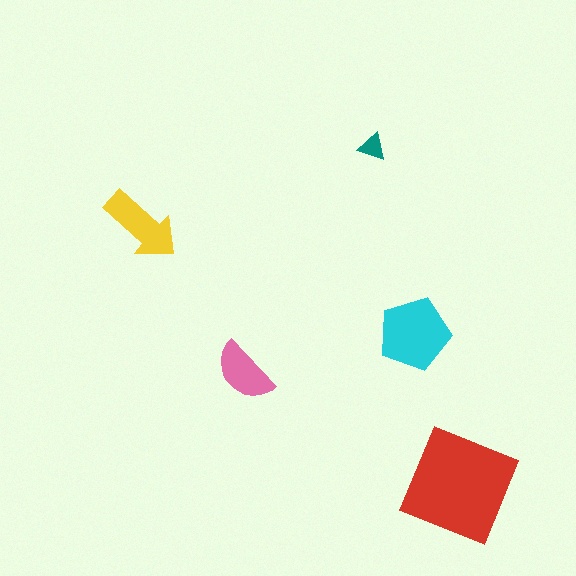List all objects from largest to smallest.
The red diamond, the cyan pentagon, the yellow arrow, the pink semicircle, the teal triangle.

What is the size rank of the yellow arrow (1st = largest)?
3rd.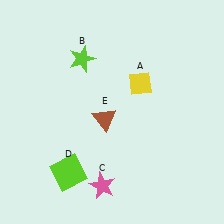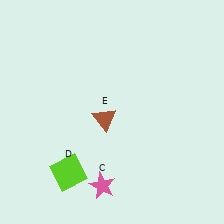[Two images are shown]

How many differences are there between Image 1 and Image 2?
There are 2 differences between the two images.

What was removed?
The lime star (B), the yellow diamond (A) were removed in Image 2.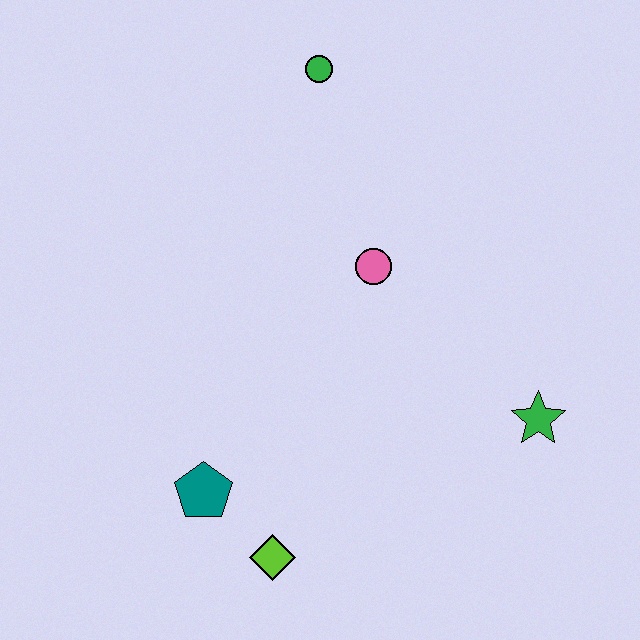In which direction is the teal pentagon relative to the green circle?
The teal pentagon is below the green circle.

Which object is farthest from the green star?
The green circle is farthest from the green star.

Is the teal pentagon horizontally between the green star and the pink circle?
No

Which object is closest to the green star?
The pink circle is closest to the green star.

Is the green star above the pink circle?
No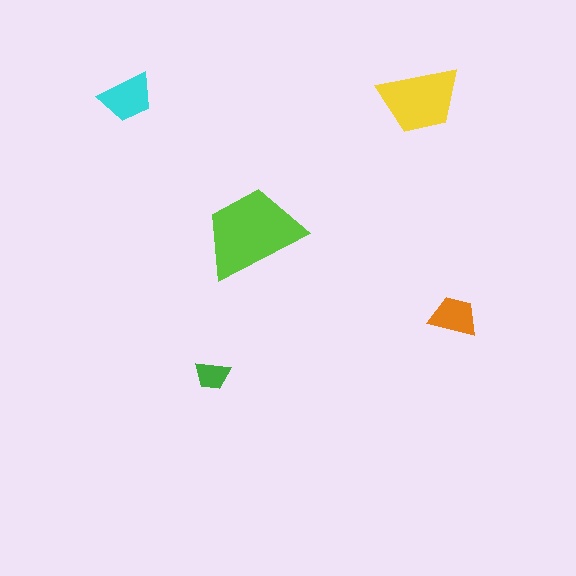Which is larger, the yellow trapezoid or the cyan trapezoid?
The yellow one.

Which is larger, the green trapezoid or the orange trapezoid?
The orange one.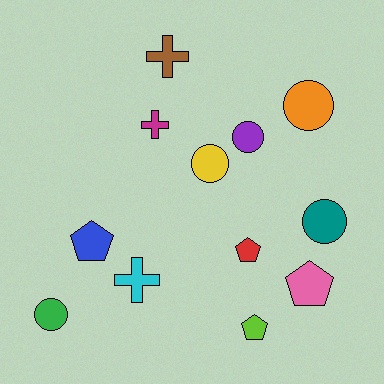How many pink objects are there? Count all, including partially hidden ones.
There is 1 pink object.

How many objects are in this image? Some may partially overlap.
There are 12 objects.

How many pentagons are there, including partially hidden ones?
There are 4 pentagons.